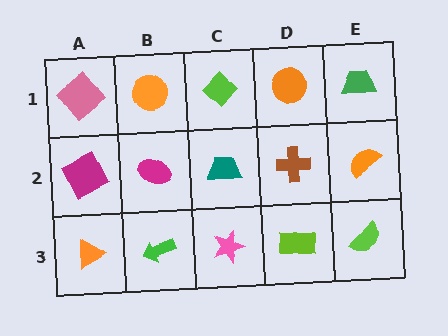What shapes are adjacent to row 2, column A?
A pink diamond (row 1, column A), an orange triangle (row 3, column A), a magenta ellipse (row 2, column B).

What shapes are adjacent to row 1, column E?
An orange semicircle (row 2, column E), an orange circle (row 1, column D).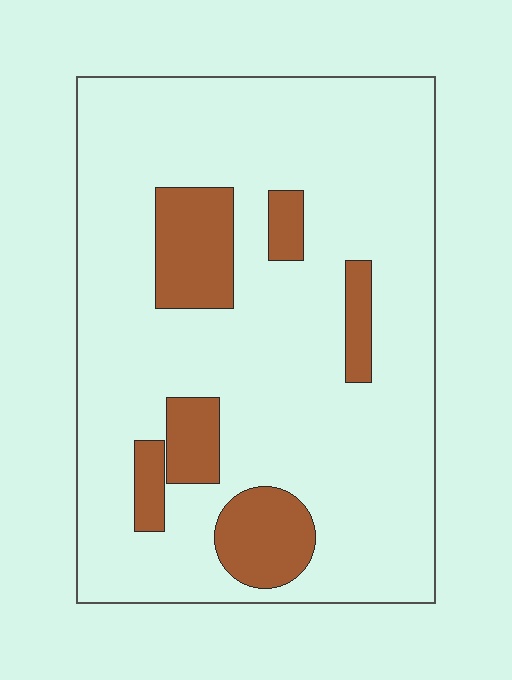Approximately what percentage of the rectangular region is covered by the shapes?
Approximately 15%.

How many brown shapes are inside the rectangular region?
6.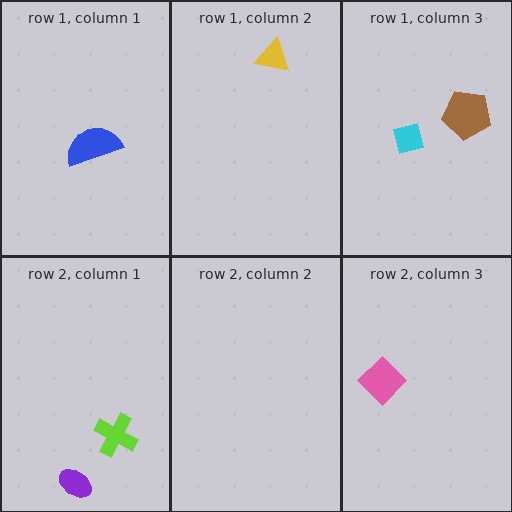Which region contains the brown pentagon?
The row 1, column 3 region.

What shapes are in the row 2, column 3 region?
The pink diamond.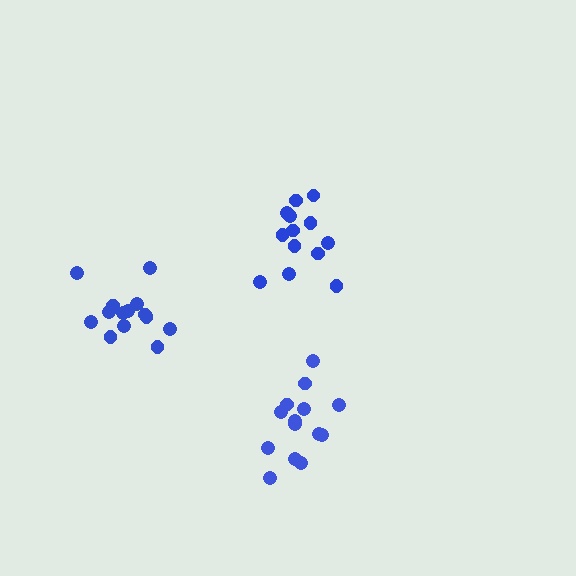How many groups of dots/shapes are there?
There are 3 groups.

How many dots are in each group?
Group 1: 13 dots, Group 2: 14 dots, Group 3: 14 dots (41 total).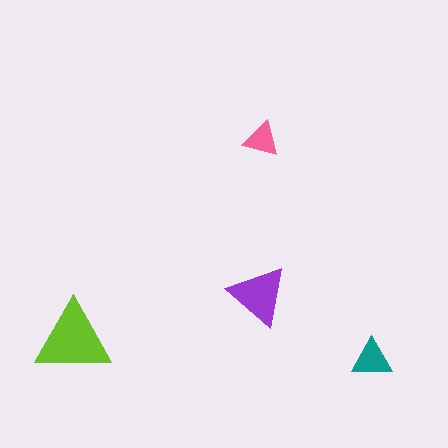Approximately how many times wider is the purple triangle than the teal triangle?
About 1.5 times wider.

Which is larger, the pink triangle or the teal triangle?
The teal one.